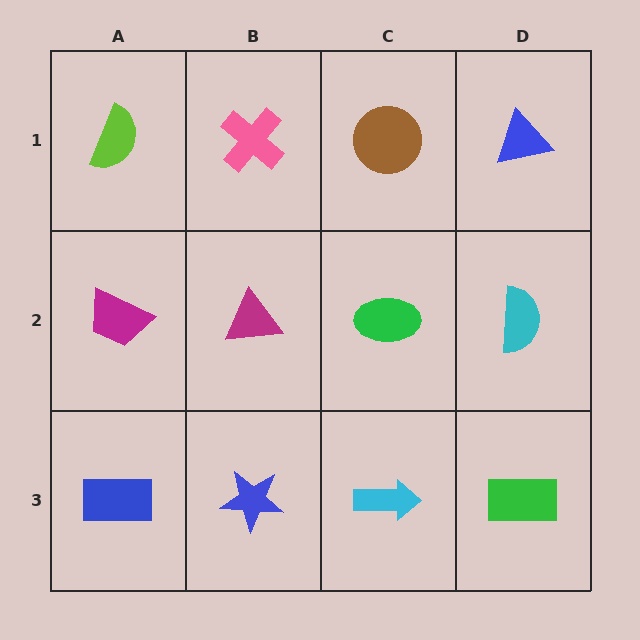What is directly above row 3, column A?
A magenta trapezoid.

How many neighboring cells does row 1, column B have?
3.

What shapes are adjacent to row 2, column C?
A brown circle (row 1, column C), a cyan arrow (row 3, column C), a magenta triangle (row 2, column B), a cyan semicircle (row 2, column D).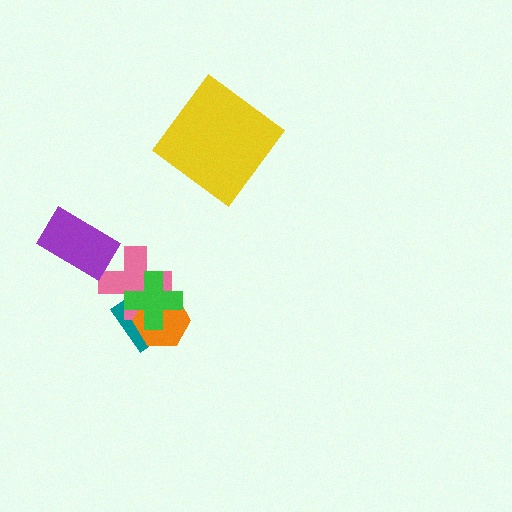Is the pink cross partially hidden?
Yes, it is partially covered by another shape.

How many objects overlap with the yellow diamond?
0 objects overlap with the yellow diamond.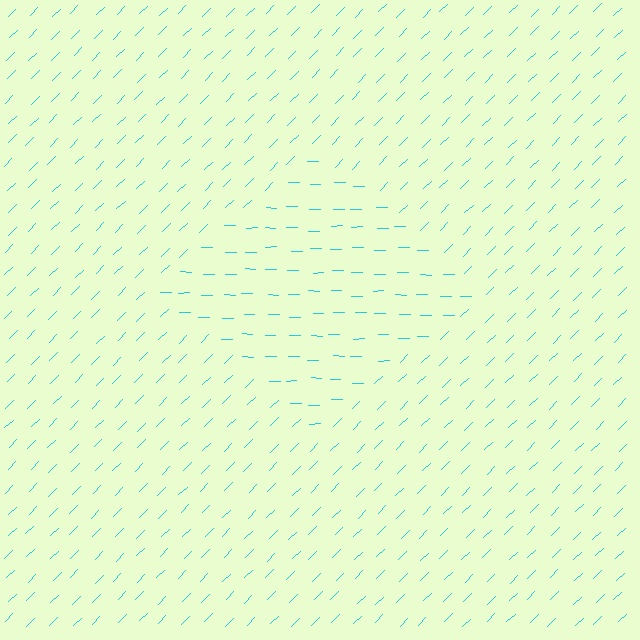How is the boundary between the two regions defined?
The boundary is defined purely by a change in line orientation (approximately 45 degrees difference). All lines are the same color and thickness.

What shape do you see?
I see a diamond.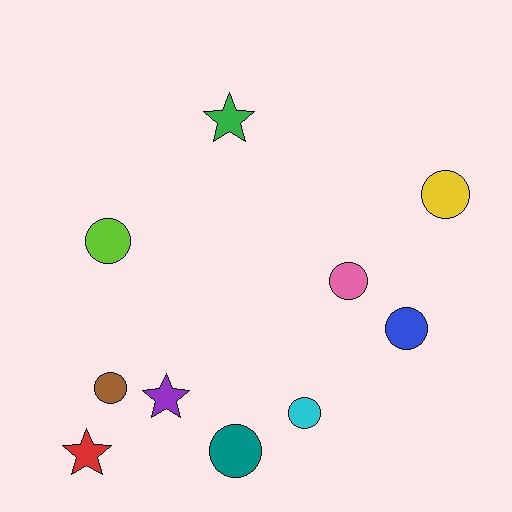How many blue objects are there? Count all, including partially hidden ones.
There is 1 blue object.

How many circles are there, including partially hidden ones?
There are 7 circles.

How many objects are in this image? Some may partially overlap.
There are 10 objects.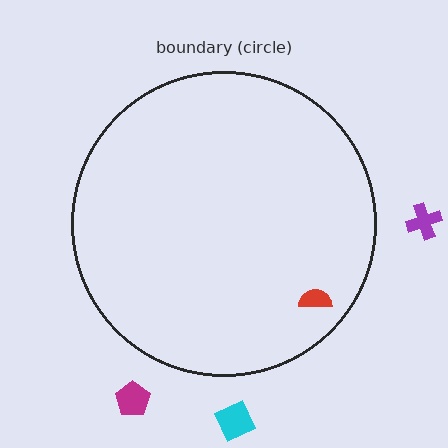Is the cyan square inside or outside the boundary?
Outside.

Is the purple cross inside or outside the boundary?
Outside.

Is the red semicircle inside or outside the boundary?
Inside.